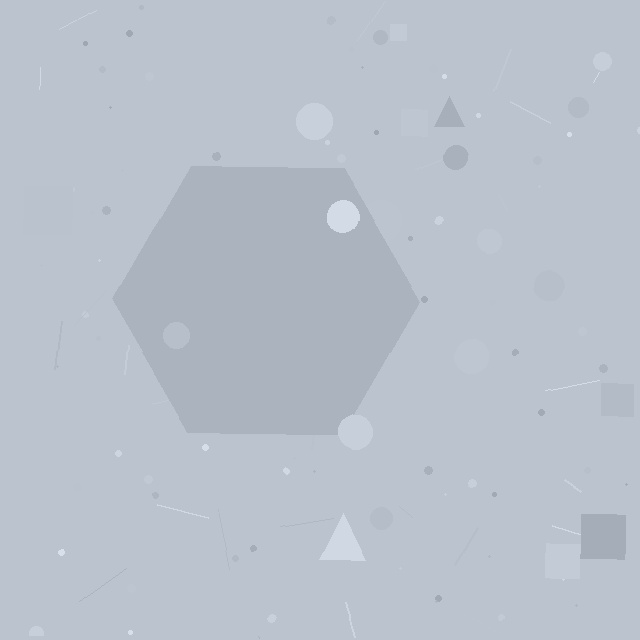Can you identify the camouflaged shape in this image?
The camouflaged shape is a hexagon.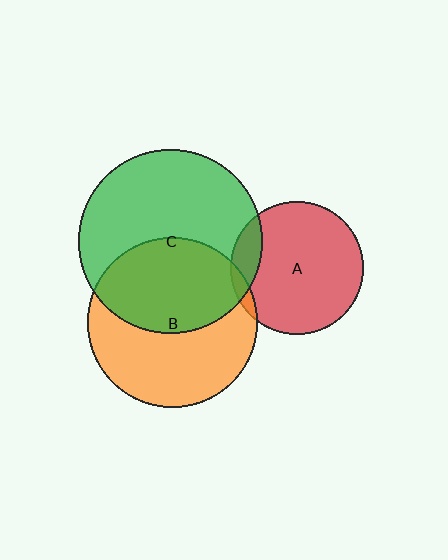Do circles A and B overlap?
Yes.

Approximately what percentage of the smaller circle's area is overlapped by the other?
Approximately 5%.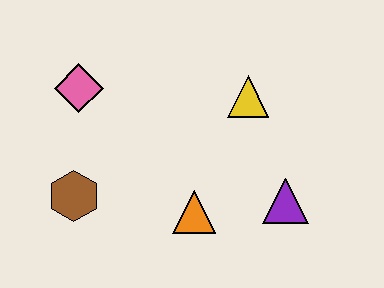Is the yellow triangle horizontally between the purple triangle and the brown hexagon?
Yes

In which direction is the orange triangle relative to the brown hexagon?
The orange triangle is to the right of the brown hexagon.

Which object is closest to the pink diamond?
The brown hexagon is closest to the pink diamond.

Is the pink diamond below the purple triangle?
No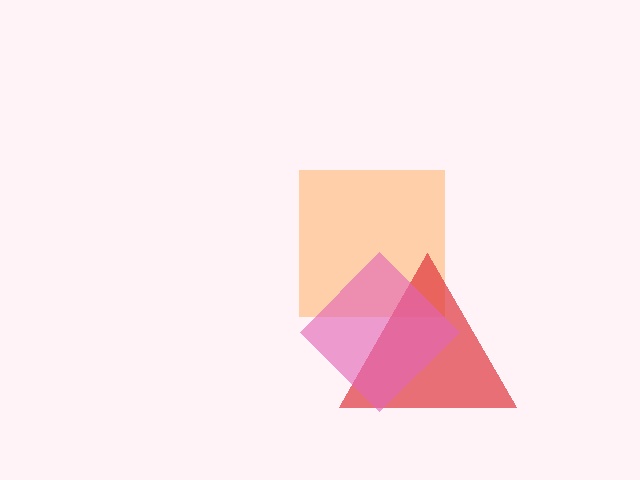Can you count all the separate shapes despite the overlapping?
Yes, there are 3 separate shapes.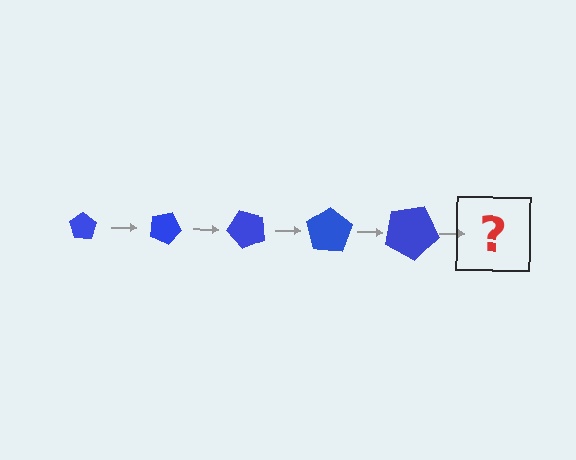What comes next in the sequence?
The next element should be a pentagon, larger than the previous one and rotated 125 degrees from the start.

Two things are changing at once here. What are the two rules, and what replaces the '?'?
The two rules are that the pentagon grows larger each step and it rotates 25 degrees each step. The '?' should be a pentagon, larger than the previous one and rotated 125 degrees from the start.